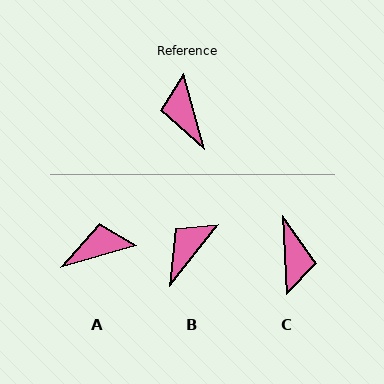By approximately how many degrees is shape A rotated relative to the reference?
Approximately 89 degrees clockwise.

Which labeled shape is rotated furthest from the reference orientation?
C, about 167 degrees away.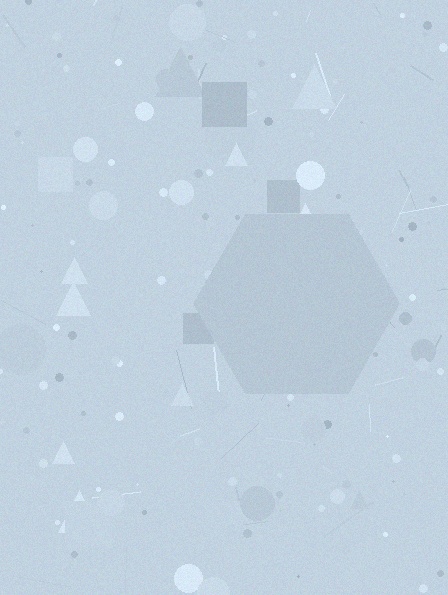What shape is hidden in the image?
A hexagon is hidden in the image.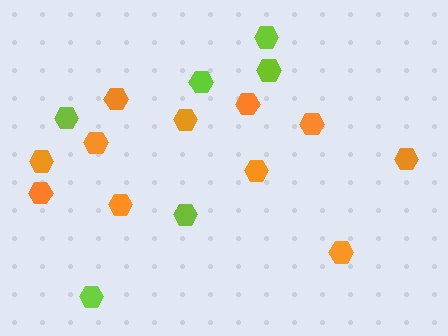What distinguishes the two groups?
There are 2 groups: one group of orange hexagons (11) and one group of lime hexagons (6).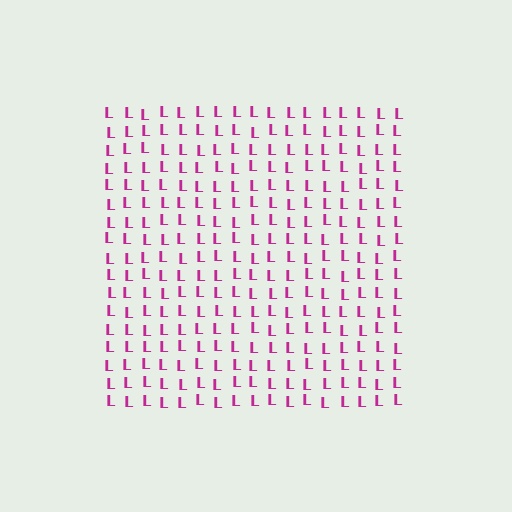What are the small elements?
The small elements are letter L's.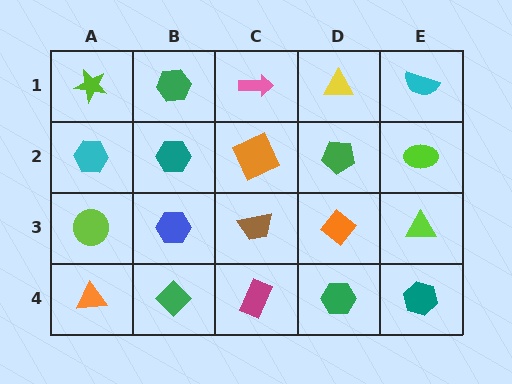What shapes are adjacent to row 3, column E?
A lime ellipse (row 2, column E), a teal hexagon (row 4, column E), an orange diamond (row 3, column D).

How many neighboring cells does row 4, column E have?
2.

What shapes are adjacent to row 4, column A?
A lime circle (row 3, column A), a green diamond (row 4, column B).